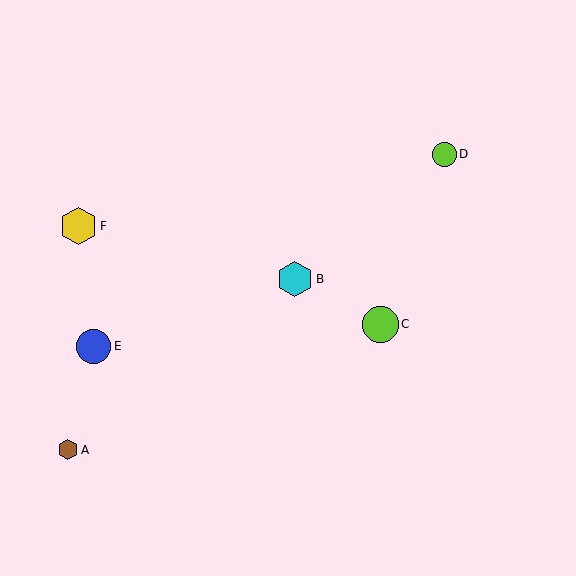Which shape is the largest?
The yellow hexagon (labeled F) is the largest.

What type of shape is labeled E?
Shape E is a blue circle.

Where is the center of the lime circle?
The center of the lime circle is at (445, 154).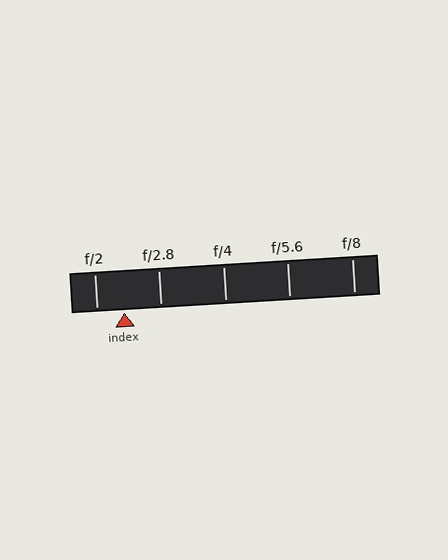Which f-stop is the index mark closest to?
The index mark is closest to f/2.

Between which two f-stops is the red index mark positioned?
The index mark is between f/2 and f/2.8.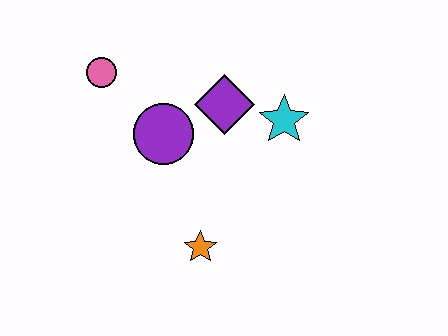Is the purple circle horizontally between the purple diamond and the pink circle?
Yes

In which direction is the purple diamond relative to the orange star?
The purple diamond is above the orange star.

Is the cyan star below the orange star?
No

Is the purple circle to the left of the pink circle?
No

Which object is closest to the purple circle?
The purple diamond is closest to the purple circle.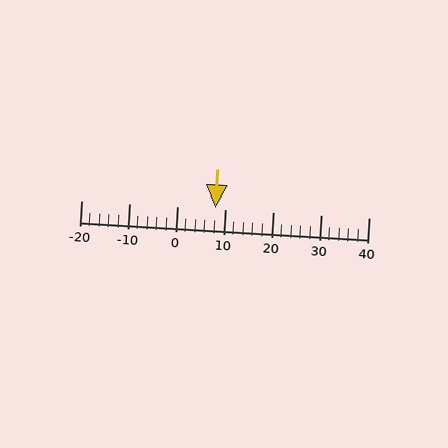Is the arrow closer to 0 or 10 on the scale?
The arrow is closer to 10.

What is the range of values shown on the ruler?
The ruler shows values from -20 to 40.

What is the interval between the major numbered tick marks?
The major tick marks are spaced 10 units apart.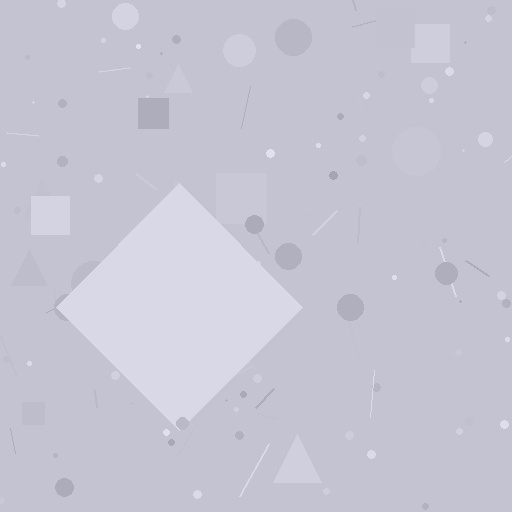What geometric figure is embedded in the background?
A diamond is embedded in the background.